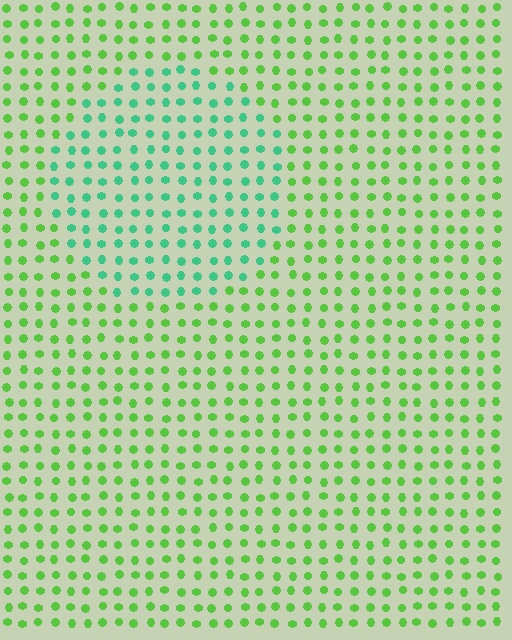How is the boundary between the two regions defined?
The boundary is defined purely by a slight shift in hue (about 44 degrees). Spacing, size, and orientation are identical on both sides.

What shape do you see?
I see a circle.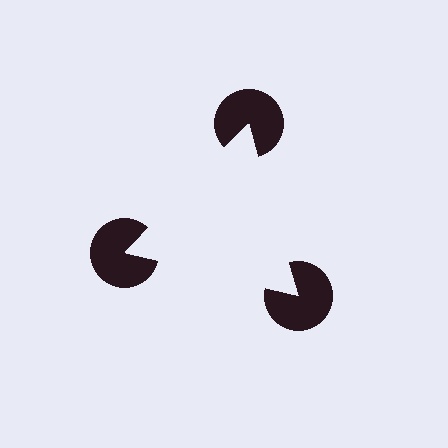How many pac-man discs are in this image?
There are 3 — one at each vertex of the illusory triangle.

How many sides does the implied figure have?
3 sides.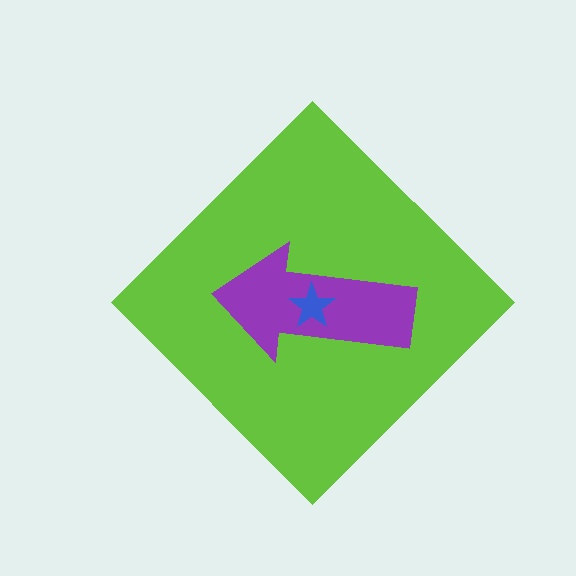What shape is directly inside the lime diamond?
The purple arrow.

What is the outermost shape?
The lime diamond.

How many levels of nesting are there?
3.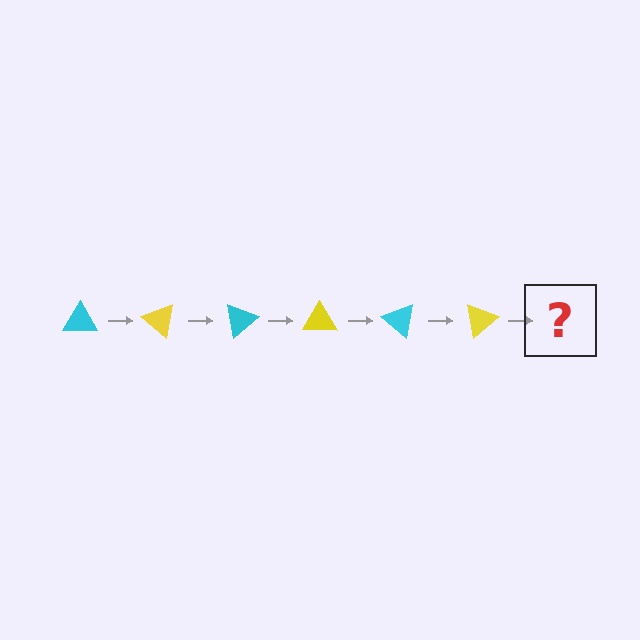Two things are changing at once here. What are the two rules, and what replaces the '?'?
The two rules are that it rotates 40 degrees each step and the color cycles through cyan and yellow. The '?' should be a cyan triangle, rotated 240 degrees from the start.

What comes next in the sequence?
The next element should be a cyan triangle, rotated 240 degrees from the start.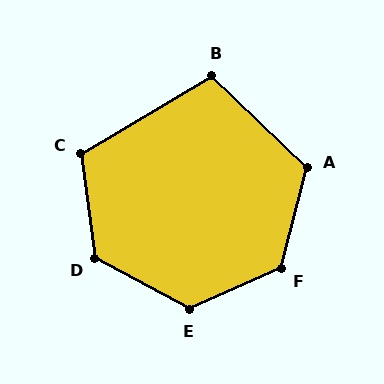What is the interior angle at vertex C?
Approximately 113 degrees (obtuse).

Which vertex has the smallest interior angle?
B, at approximately 106 degrees.